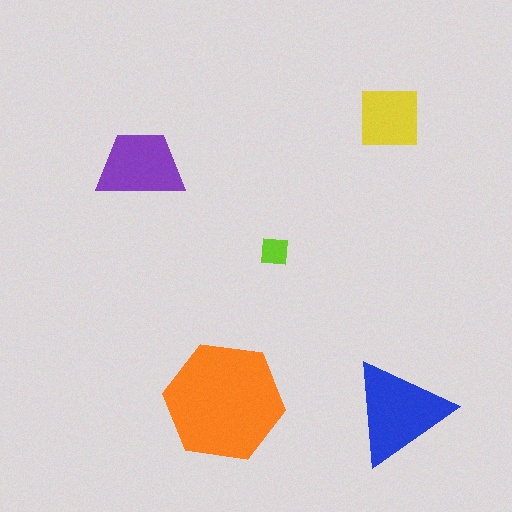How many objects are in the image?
There are 5 objects in the image.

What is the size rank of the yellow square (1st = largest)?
4th.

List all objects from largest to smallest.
The orange hexagon, the blue triangle, the purple trapezoid, the yellow square, the lime square.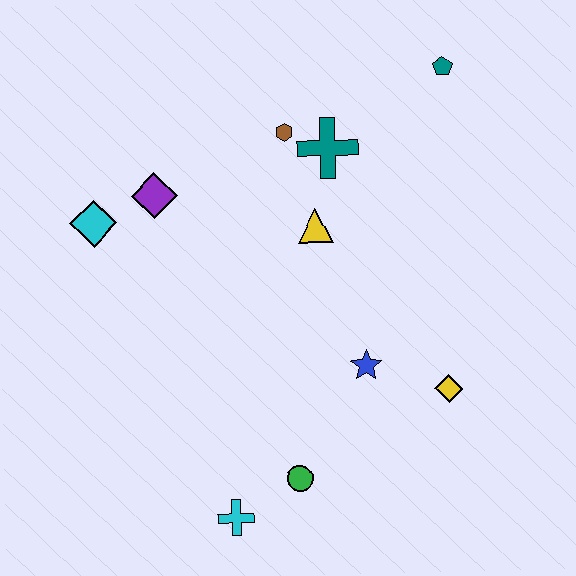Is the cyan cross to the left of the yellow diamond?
Yes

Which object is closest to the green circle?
The cyan cross is closest to the green circle.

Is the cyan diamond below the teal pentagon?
Yes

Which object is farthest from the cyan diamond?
The yellow diamond is farthest from the cyan diamond.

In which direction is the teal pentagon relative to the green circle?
The teal pentagon is above the green circle.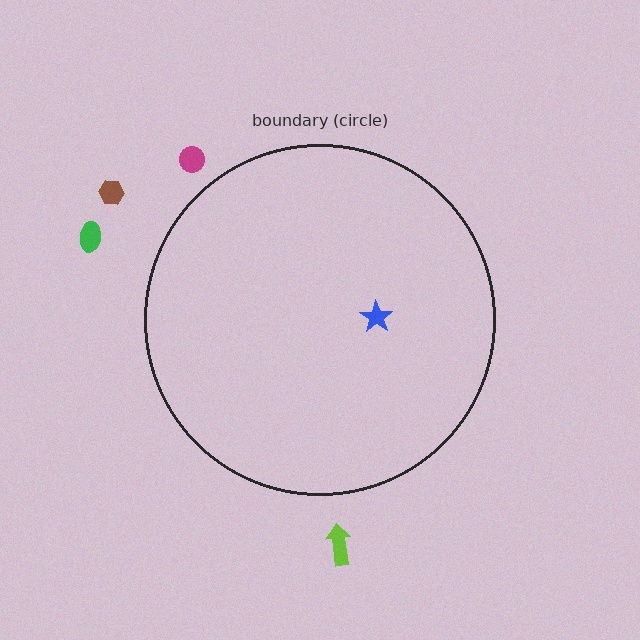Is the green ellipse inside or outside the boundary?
Outside.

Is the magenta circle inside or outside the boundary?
Outside.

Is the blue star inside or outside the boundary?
Inside.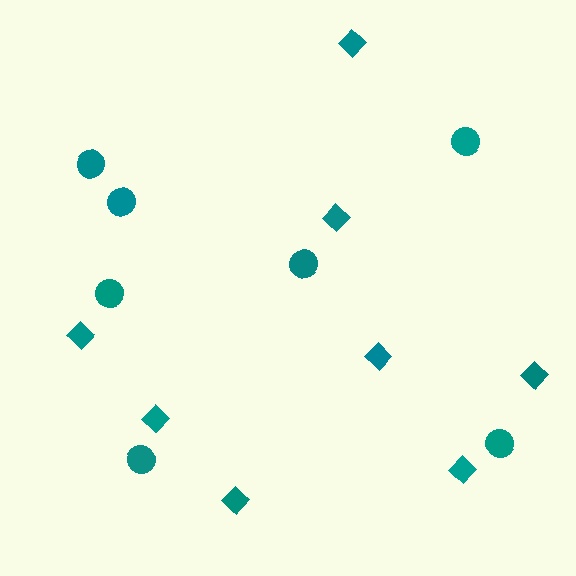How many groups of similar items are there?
There are 2 groups: one group of diamonds (8) and one group of circles (7).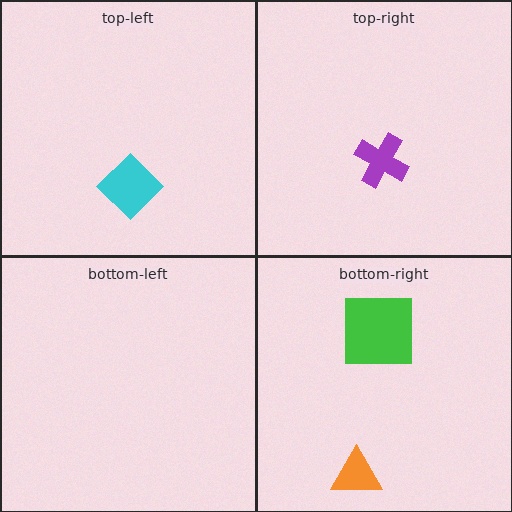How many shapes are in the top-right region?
1.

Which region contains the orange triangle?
The bottom-right region.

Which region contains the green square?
The bottom-right region.